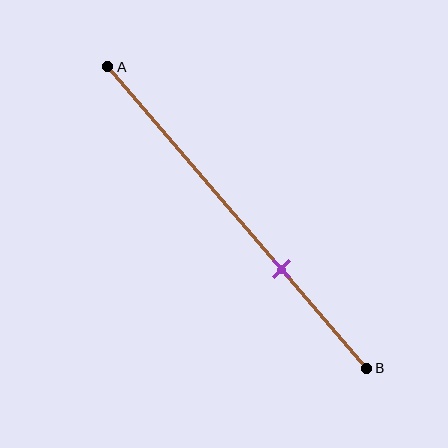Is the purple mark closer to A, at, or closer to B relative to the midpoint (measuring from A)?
The purple mark is closer to point B than the midpoint of segment AB.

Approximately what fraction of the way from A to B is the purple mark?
The purple mark is approximately 65% of the way from A to B.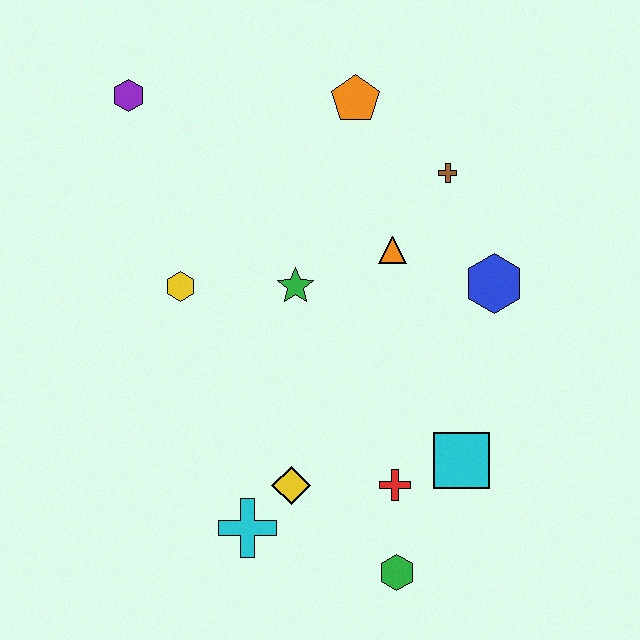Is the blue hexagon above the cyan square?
Yes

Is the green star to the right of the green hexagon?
No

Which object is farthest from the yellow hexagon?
The green hexagon is farthest from the yellow hexagon.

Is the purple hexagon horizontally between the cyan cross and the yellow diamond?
No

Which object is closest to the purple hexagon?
The yellow hexagon is closest to the purple hexagon.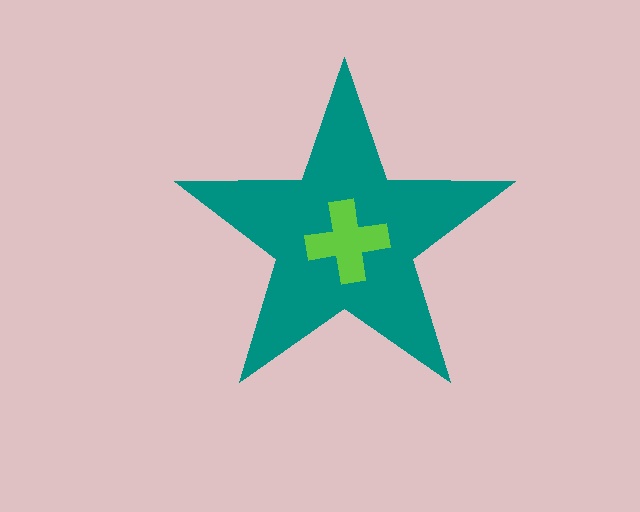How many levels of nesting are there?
2.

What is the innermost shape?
The lime cross.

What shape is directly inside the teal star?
The lime cross.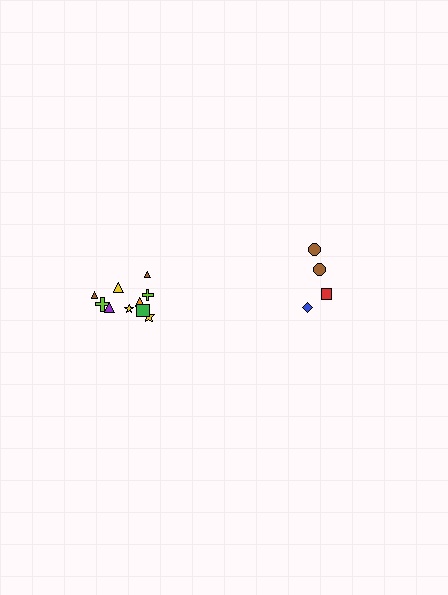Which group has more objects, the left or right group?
The left group.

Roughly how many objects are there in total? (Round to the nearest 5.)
Roughly 15 objects in total.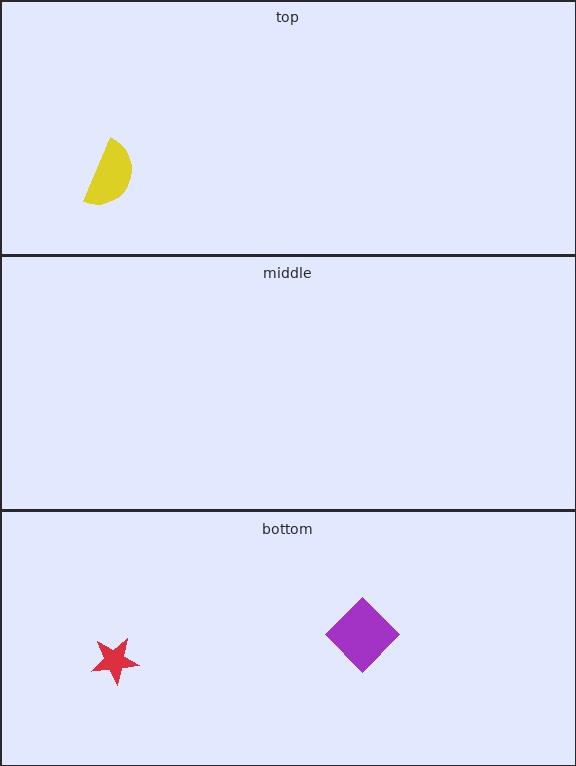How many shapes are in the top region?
1.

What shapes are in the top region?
The yellow semicircle.